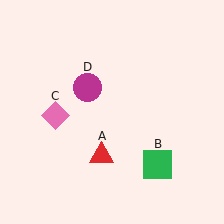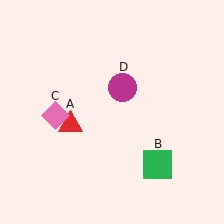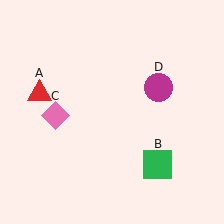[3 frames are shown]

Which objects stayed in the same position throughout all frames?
Green square (object B) and pink diamond (object C) remained stationary.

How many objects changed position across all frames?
2 objects changed position: red triangle (object A), magenta circle (object D).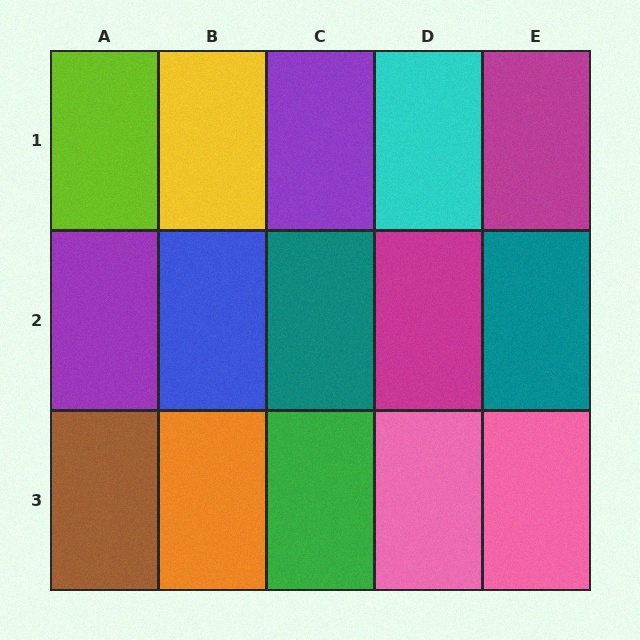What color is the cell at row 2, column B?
Blue.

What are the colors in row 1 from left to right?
Lime, yellow, purple, cyan, magenta.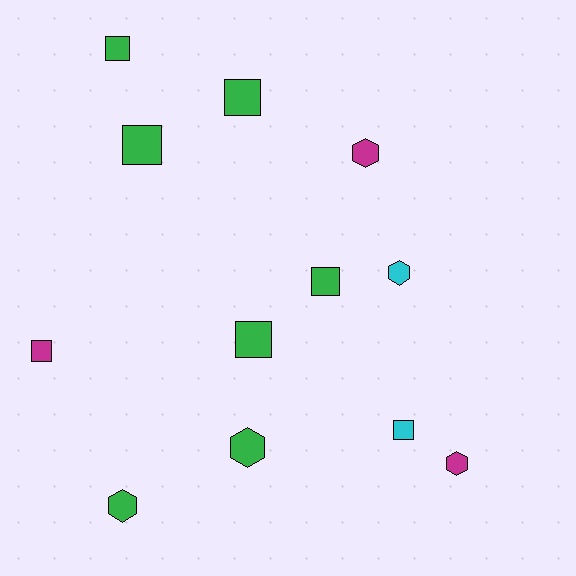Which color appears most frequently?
Green, with 7 objects.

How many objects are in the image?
There are 12 objects.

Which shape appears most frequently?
Square, with 7 objects.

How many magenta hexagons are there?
There are 2 magenta hexagons.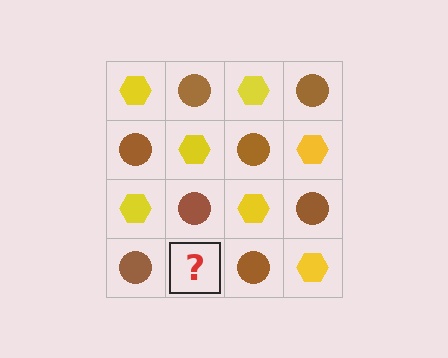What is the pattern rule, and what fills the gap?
The rule is that it alternates yellow hexagon and brown circle in a checkerboard pattern. The gap should be filled with a yellow hexagon.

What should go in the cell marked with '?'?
The missing cell should contain a yellow hexagon.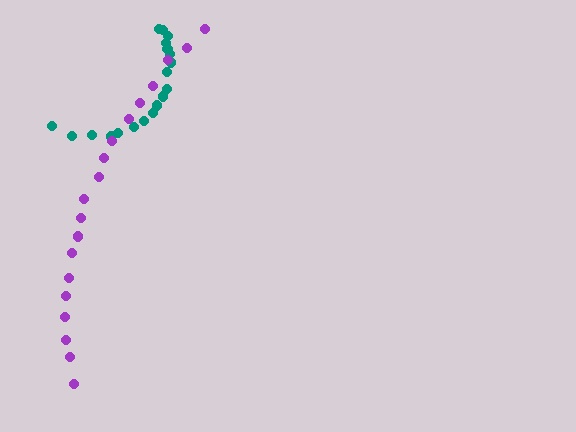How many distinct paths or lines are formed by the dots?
There are 2 distinct paths.